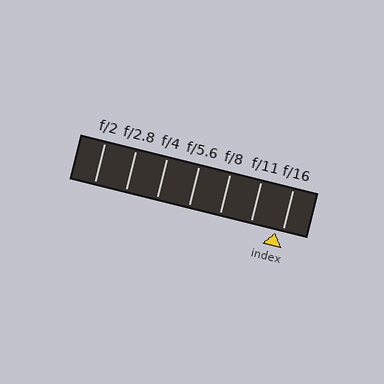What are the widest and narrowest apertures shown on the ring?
The widest aperture shown is f/2 and the narrowest is f/16.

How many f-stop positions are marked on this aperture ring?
There are 7 f-stop positions marked.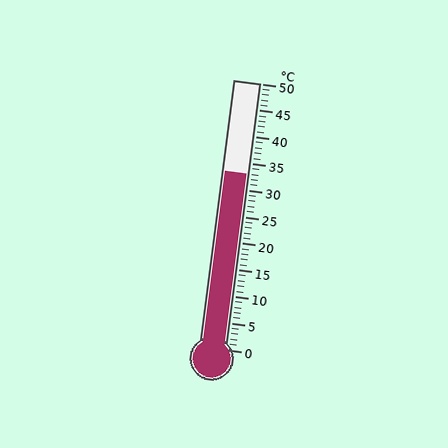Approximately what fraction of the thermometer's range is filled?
The thermometer is filled to approximately 65% of its range.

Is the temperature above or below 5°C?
The temperature is above 5°C.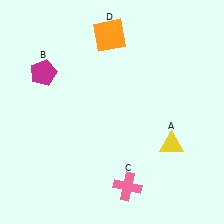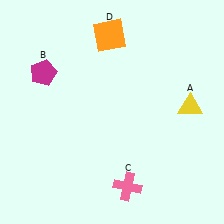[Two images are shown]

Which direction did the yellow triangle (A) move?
The yellow triangle (A) moved up.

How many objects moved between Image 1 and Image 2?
1 object moved between the two images.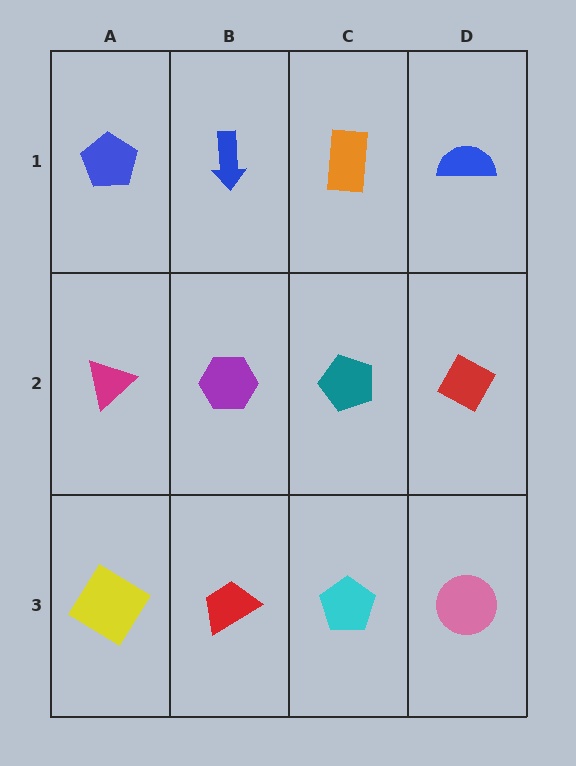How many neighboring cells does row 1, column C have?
3.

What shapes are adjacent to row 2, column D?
A blue semicircle (row 1, column D), a pink circle (row 3, column D), a teal pentagon (row 2, column C).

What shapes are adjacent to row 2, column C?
An orange rectangle (row 1, column C), a cyan pentagon (row 3, column C), a purple hexagon (row 2, column B), a red diamond (row 2, column D).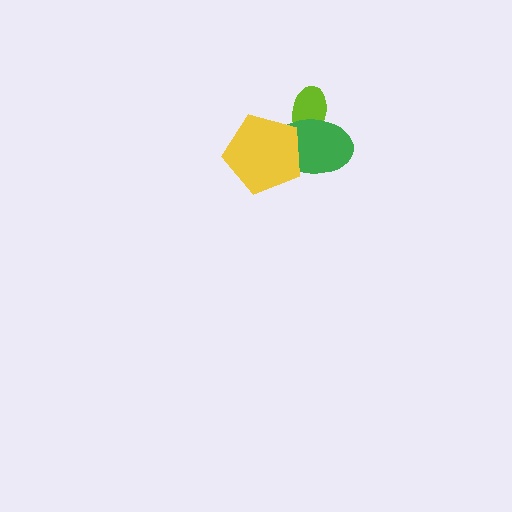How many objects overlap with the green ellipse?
2 objects overlap with the green ellipse.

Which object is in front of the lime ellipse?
The green ellipse is in front of the lime ellipse.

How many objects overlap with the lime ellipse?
1 object overlaps with the lime ellipse.